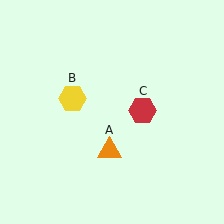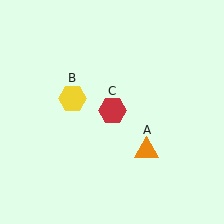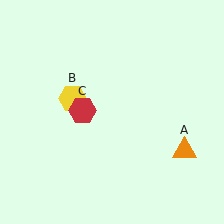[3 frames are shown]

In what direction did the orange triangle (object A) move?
The orange triangle (object A) moved right.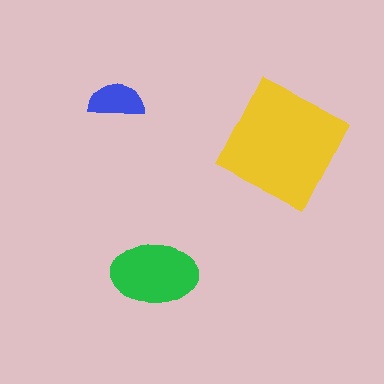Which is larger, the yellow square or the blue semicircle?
The yellow square.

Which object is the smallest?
The blue semicircle.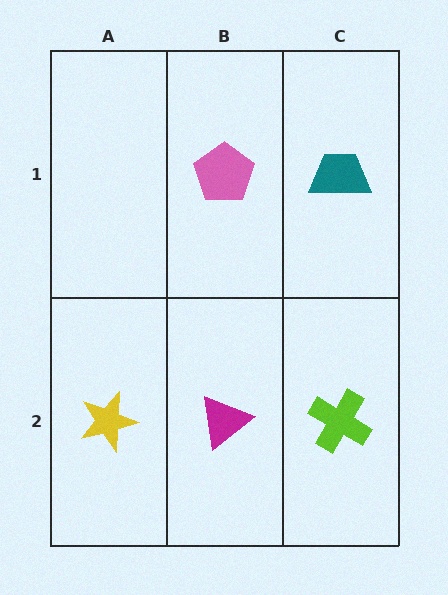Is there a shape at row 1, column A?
No, that cell is empty.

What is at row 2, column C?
A lime cross.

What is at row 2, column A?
A yellow star.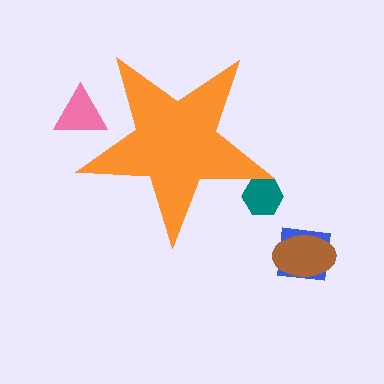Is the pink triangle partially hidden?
Yes, the pink triangle is partially hidden behind the orange star.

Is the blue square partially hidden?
No, the blue square is fully visible.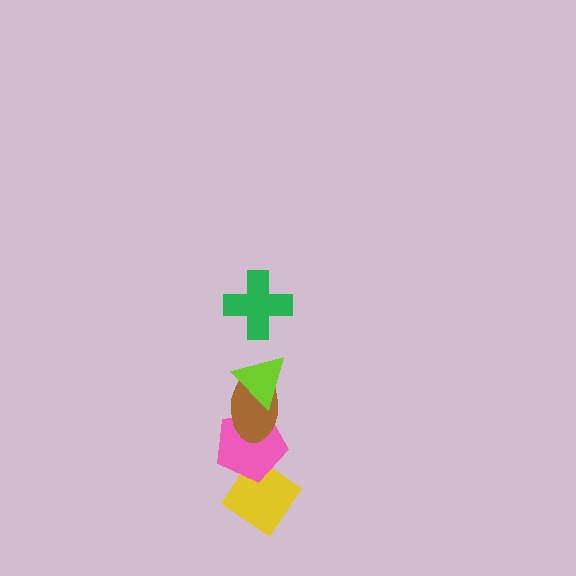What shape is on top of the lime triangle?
The green cross is on top of the lime triangle.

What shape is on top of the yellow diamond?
The pink pentagon is on top of the yellow diamond.